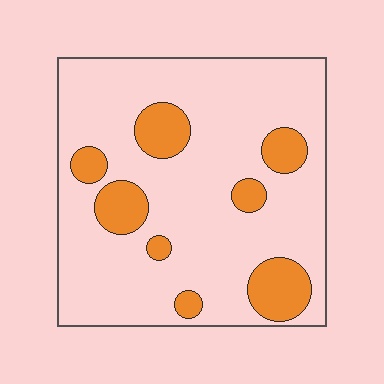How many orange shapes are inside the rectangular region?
8.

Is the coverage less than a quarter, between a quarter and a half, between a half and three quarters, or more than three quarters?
Less than a quarter.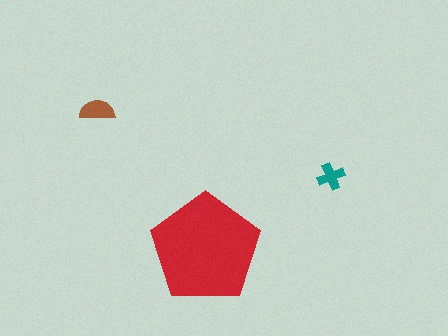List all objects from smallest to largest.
The teal cross, the brown semicircle, the red pentagon.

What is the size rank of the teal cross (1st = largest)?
3rd.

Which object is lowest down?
The red pentagon is bottommost.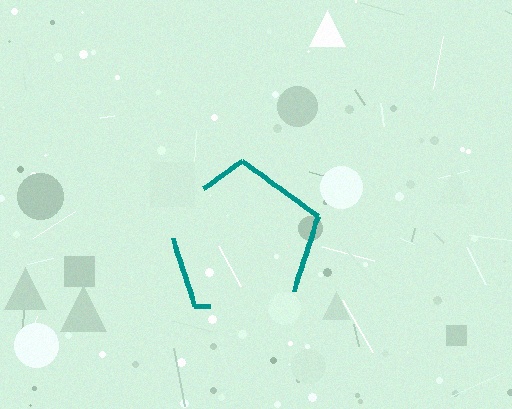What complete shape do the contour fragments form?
The contour fragments form a pentagon.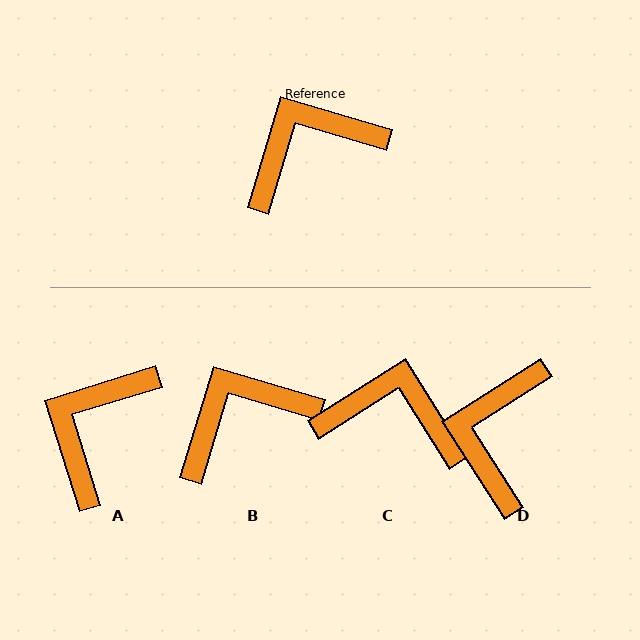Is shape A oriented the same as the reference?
No, it is off by about 34 degrees.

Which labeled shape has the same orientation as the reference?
B.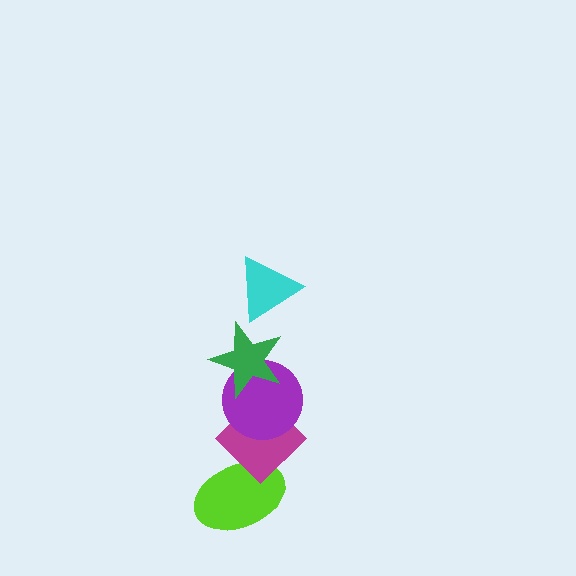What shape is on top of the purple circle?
The green star is on top of the purple circle.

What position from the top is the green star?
The green star is 2nd from the top.